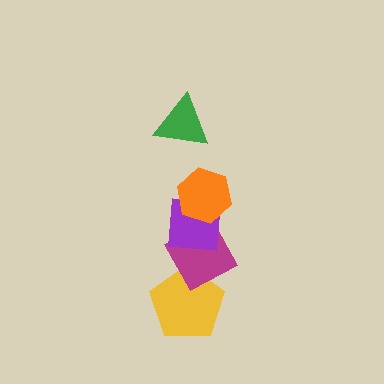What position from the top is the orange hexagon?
The orange hexagon is 2nd from the top.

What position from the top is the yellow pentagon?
The yellow pentagon is 5th from the top.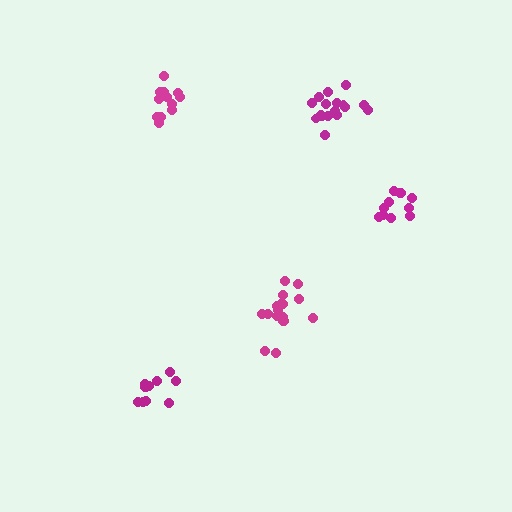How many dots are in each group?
Group 1: 17 dots, Group 2: 17 dots, Group 3: 11 dots, Group 4: 11 dots, Group 5: 12 dots (68 total).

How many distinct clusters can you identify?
There are 5 distinct clusters.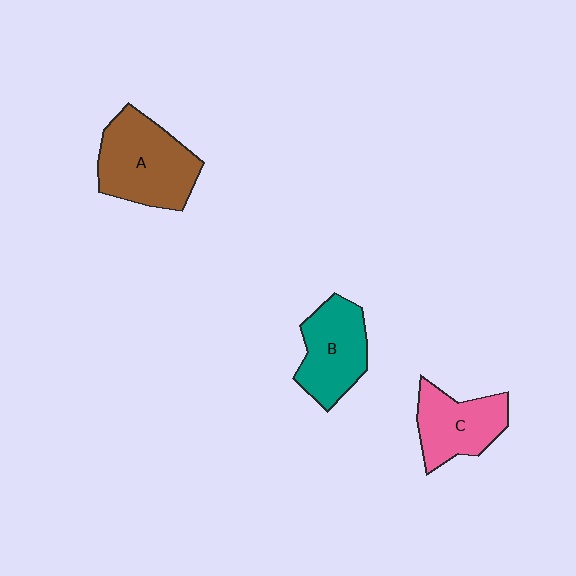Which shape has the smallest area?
Shape C (pink).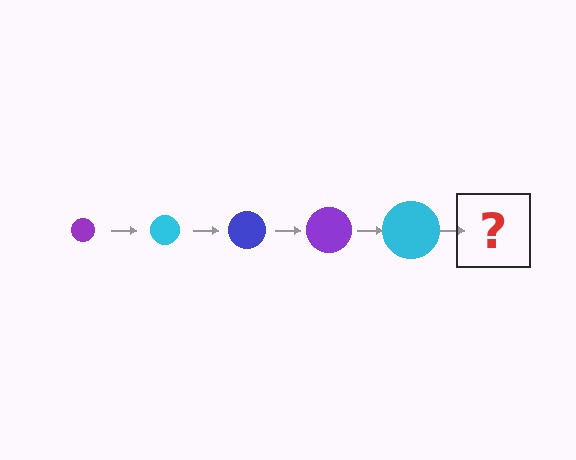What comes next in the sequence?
The next element should be a blue circle, larger than the previous one.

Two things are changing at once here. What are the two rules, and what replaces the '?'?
The two rules are that the circle grows larger each step and the color cycles through purple, cyan, and blue. The '?' should be a blue circle, larger than the previous one.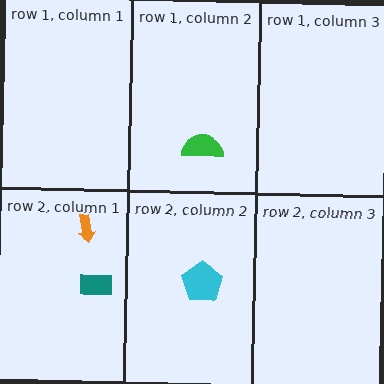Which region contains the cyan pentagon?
The row 2, column 2 region.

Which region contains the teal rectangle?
The row 2, column 1 region.